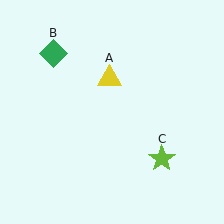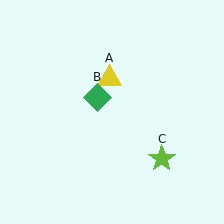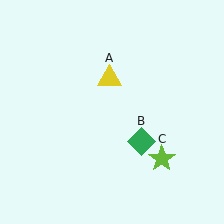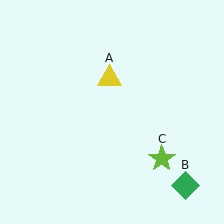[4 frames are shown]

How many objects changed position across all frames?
1 object changed position: green diamond (object B).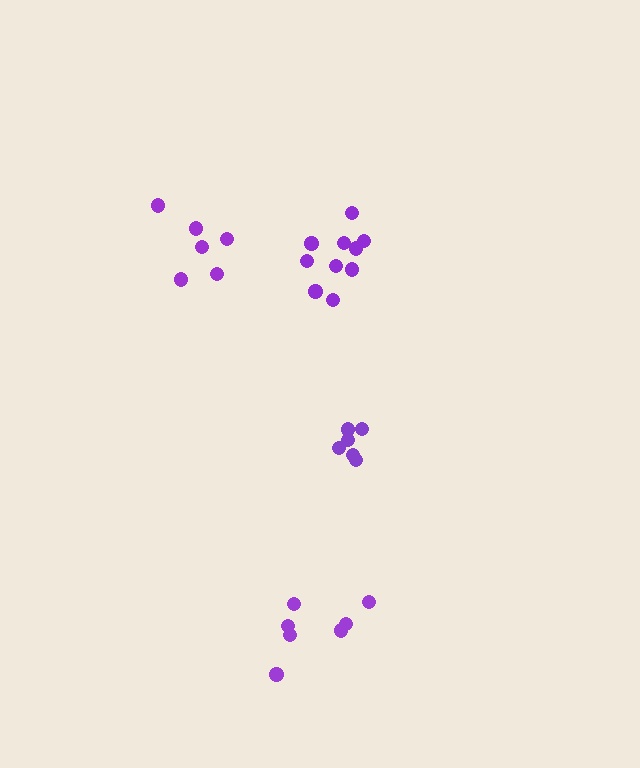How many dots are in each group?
Group 1: 6 dots, Group 2: 7 dots, Group 3: 10 dots, Group 4: 6 dots (29 total).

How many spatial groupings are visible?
There are 4 spatial groupings.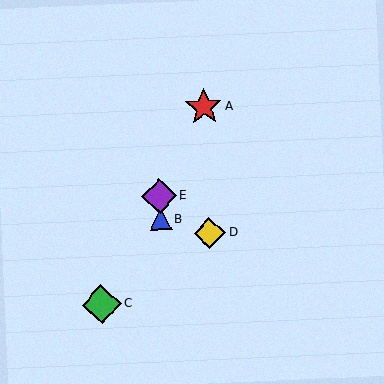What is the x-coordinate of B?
Object B is at x≈160.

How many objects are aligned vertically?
2 objects (B, E) are aligned vertically.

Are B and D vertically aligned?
No, B is at x≈160 and D is at x≈210.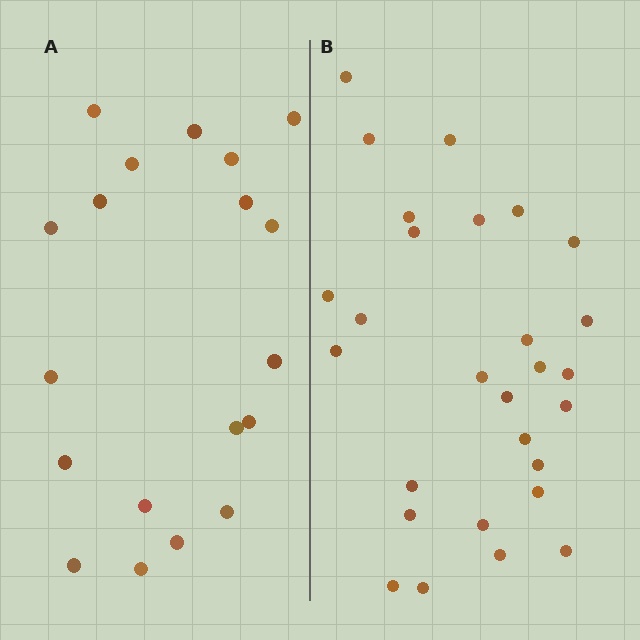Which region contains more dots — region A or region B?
Region B (the right region) has more dots.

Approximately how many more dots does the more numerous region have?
Region B has roughly 8 or so more dots than region A.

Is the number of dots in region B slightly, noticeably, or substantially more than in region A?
Region B has substantially more. The ratio is roughly 1.5 to 1.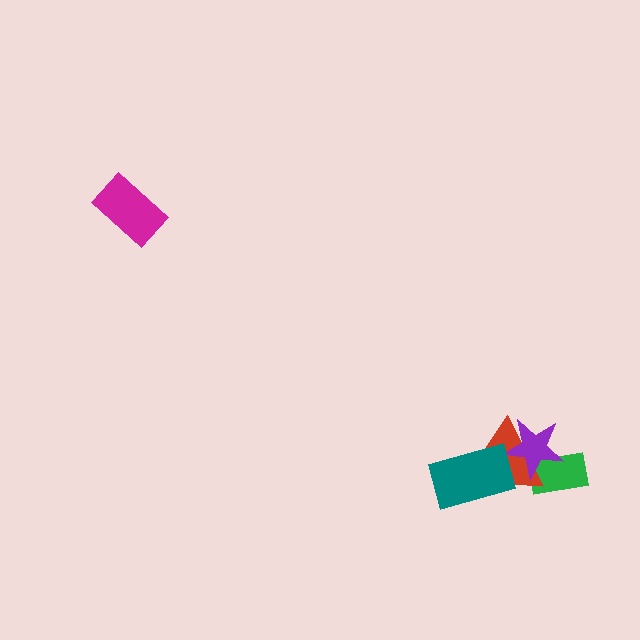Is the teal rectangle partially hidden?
No, no other shape covers it.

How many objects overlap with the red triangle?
3 objects overlap with the red triangle.